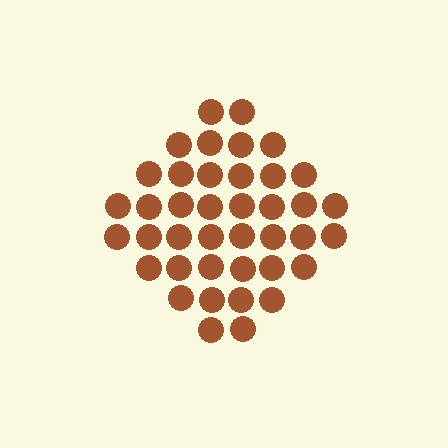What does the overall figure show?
The overall figure shows a diamond.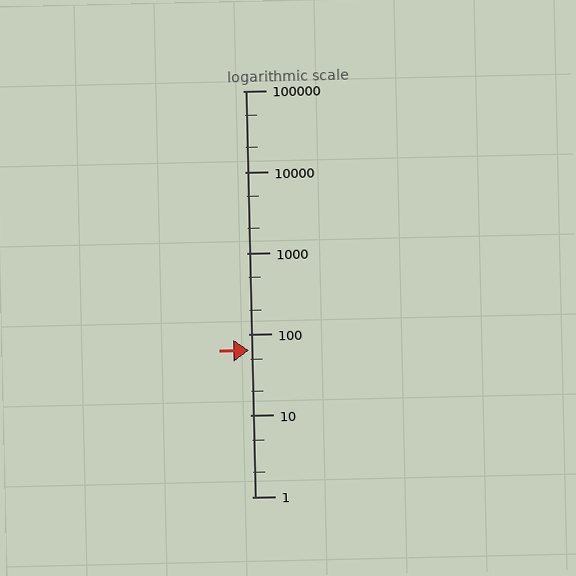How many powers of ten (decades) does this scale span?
The scale spans 5 decades, from 1 to 100000.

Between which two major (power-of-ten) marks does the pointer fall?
The pointer is between 10 and 100.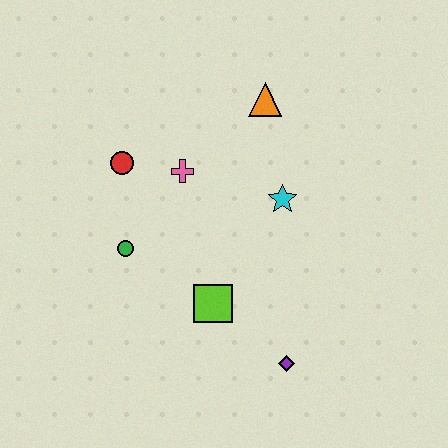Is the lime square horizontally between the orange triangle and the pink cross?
Yes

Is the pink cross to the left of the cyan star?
Yes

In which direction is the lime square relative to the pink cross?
The lime square is below the pink cross.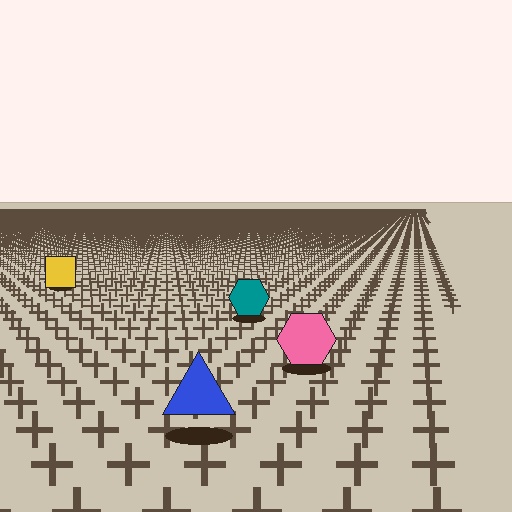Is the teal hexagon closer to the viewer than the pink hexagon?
No. The pink hexagon is closer — you can tell from the texture gradient: the ground texture is coarser near it.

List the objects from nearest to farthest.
From nearest to farthest: the blue triangle, the pink hexagon, the teal hexagon, the yellow square.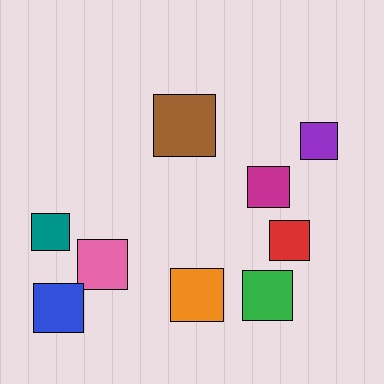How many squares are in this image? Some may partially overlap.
There are 9 squares.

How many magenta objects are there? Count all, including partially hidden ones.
There is 1 magenta object.